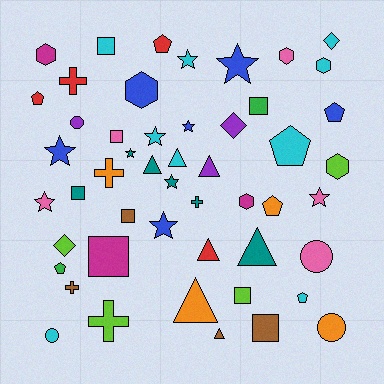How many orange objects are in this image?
There are 4 orange objects.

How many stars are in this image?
There are 10 stars.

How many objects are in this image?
There are 50 objects.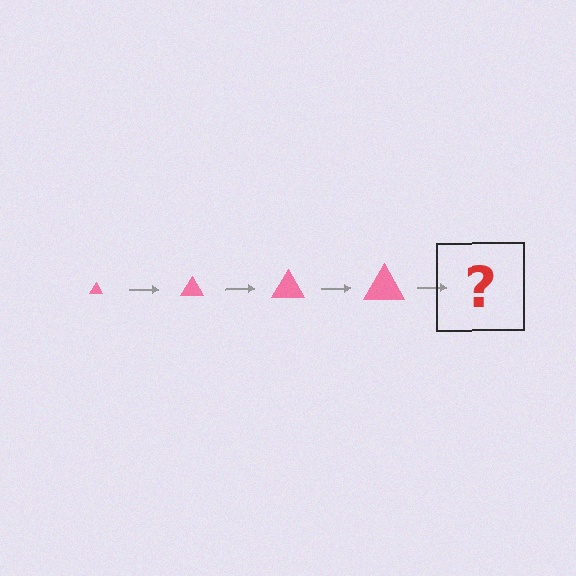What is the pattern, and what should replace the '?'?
The pattern is that the triangle gets progressively larger each step. The '?' should be a pink triangle, larger than the previous one.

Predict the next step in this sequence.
The next step is a pink triangle, larger than the previous one.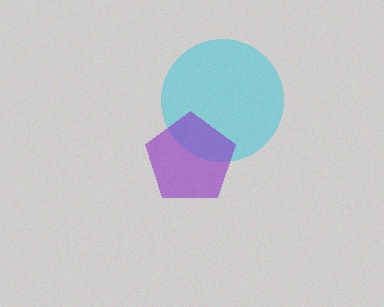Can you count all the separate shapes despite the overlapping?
Yes, there are 2 separate shapes.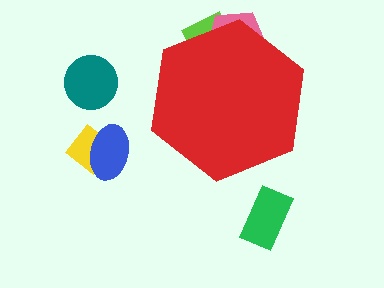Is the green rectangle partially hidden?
No, the green rectangle is fully visible.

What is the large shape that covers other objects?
A red hexagon.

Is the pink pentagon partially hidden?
Yes, the pink pentagon is partially hidden behind the red hexagon.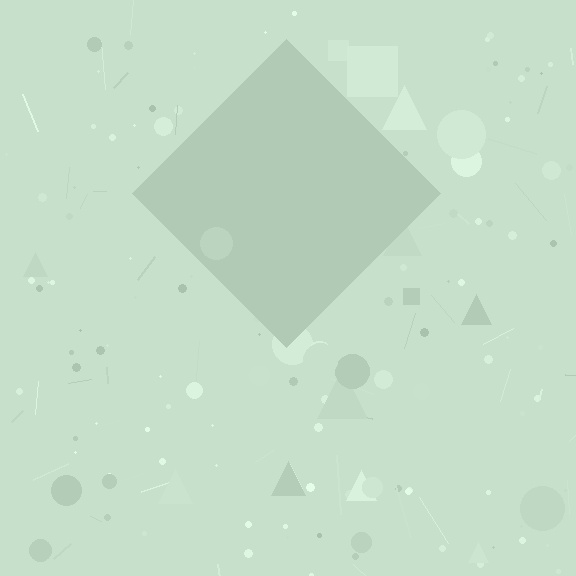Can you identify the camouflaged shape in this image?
The camouflaged shape is a diamond.